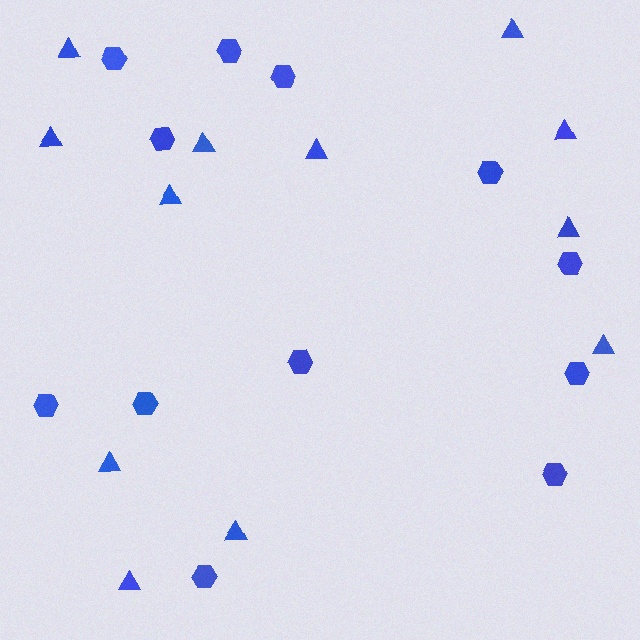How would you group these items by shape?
There are 2 groups: one group of triangles (12) and one group of hexagons (12).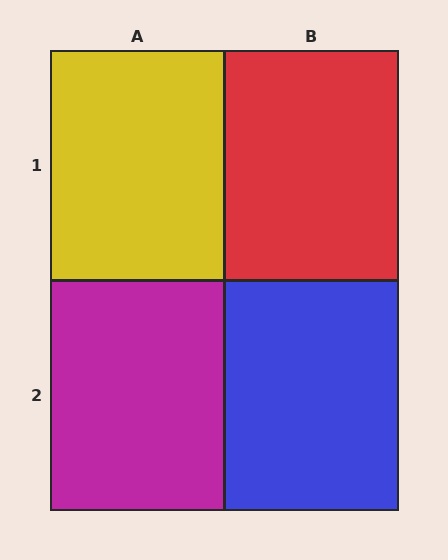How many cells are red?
1 cell is red.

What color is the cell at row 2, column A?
Magenta.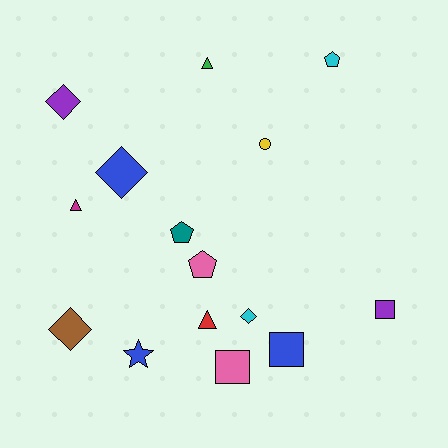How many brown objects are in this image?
There is 1 brown object.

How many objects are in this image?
There are 15 objects.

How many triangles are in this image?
There are 3 triangles.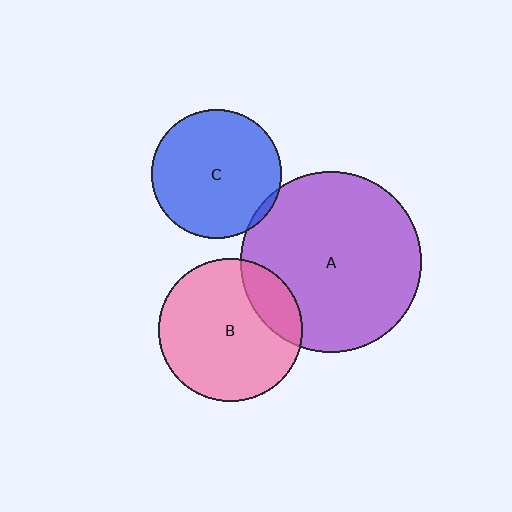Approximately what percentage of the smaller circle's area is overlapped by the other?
Approximately 5%.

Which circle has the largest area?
Circle A (purple).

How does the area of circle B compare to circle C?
Approximately 1.2 times.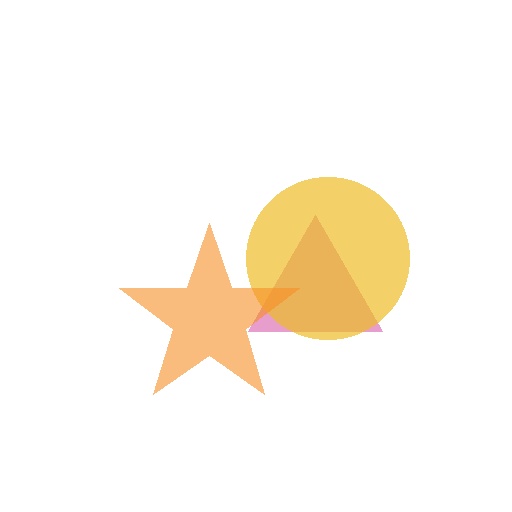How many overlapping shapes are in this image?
There are 3 overlapping shapes in the image.